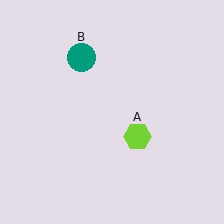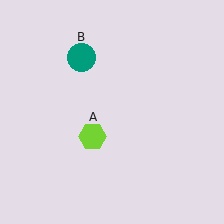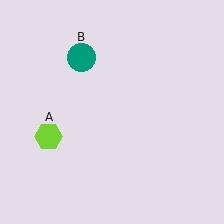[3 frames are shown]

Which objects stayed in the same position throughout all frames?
Teal circle (object B) remained stationary.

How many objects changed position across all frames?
1 object changed position: lime hexagon (object A).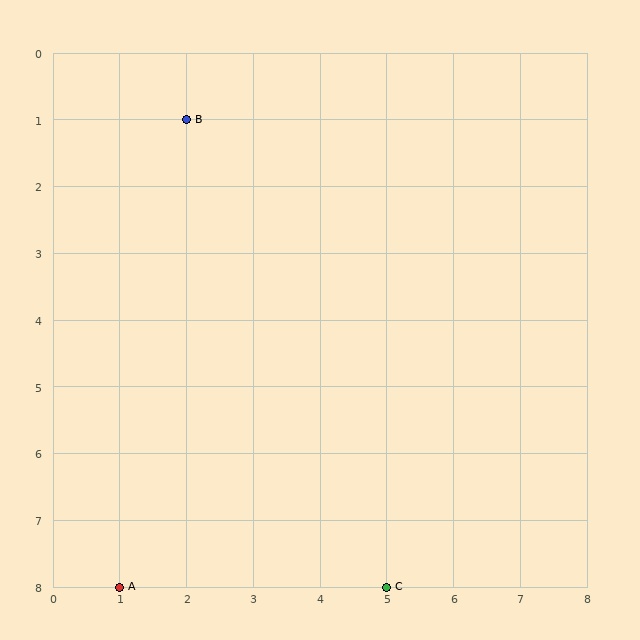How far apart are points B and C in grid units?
Points B and C are 3 columns and 7 rows apart (about 7.6 grid units diagonally).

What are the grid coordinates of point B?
Point B is at grid coordinates (2, 1).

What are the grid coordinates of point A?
Point A is at grid coordinates (1, 8).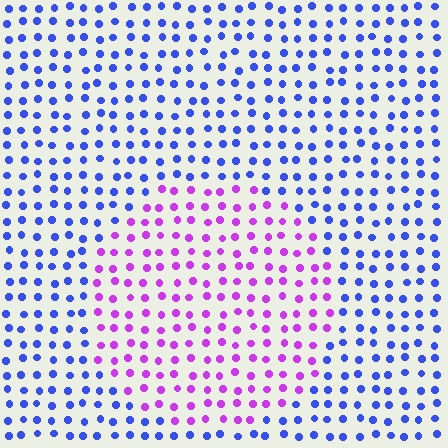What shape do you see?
I see a circle.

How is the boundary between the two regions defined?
The boundary is defined purely by a slight shift in hue (about 57 degrees). Spacing, size, and orientation are identical on both sides.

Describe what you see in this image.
The image is filled with small blue elements in a uniform arrangement. A circle-shaped region is visible where the elements are tinted to a slightly different hue, forming a subtle color boundary.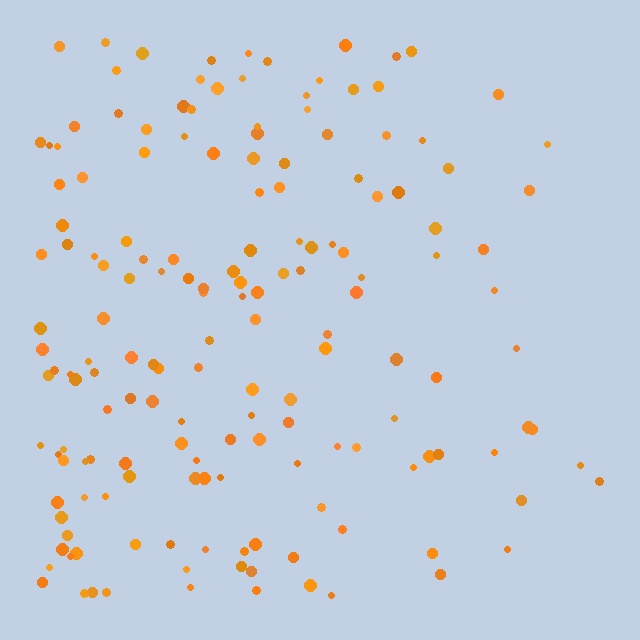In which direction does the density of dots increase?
From right to left, with the left side densest.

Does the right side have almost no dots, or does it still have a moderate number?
Still a moderate number, just noticeably fewer than the left.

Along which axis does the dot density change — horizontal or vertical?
Horizontal.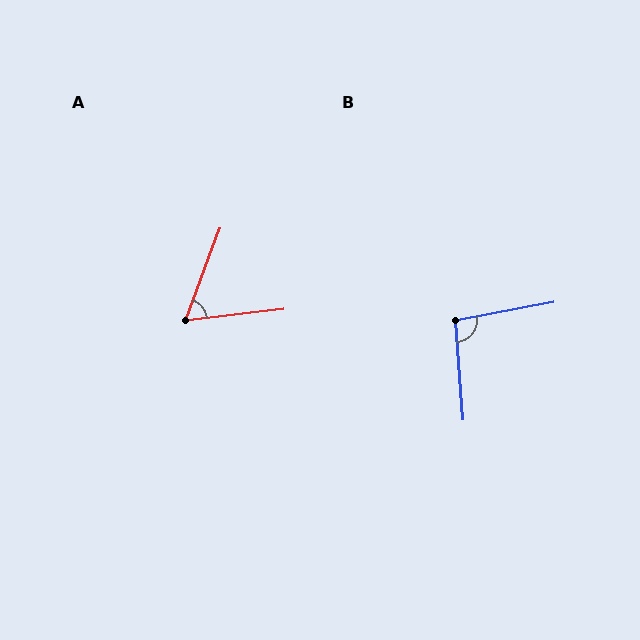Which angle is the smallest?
A, at approximately 63 degrees.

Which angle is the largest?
B, at approximately 96 degrees.